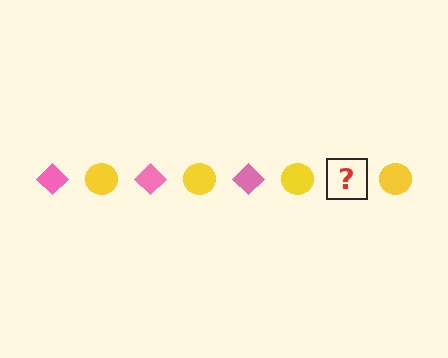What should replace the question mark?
The question mark should be replaced with a pink diamond.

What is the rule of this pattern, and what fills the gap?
The rule is that the pattern alternates between pink diamond and yellow circle. The gap should be filled with a pink diamond.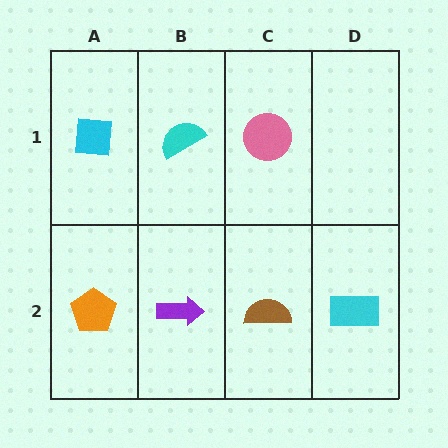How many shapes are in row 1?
3 shapes.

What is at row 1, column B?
A cyan semicircle.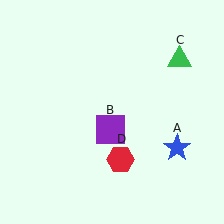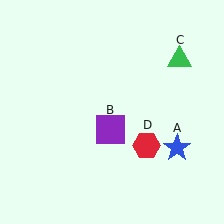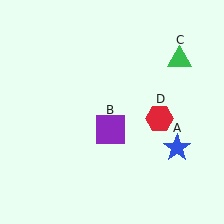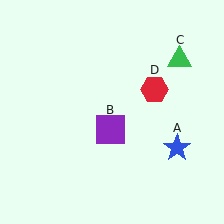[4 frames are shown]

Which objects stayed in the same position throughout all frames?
Blue star (object A) and purple square (object B) and green triangle (object C) remained stationary.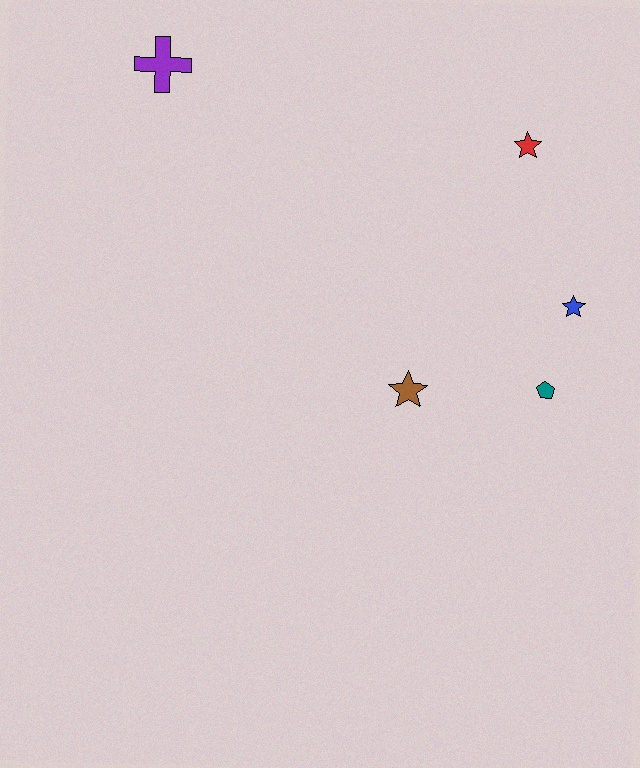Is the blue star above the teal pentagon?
Yes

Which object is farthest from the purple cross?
The teal pentagon is farthest from the purple cross.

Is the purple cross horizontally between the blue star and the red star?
No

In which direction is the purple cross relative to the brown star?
The purple cross is above the brown star.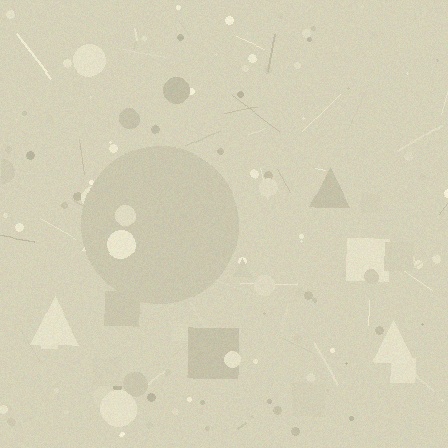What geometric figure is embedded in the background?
A circle is embedded in the background.